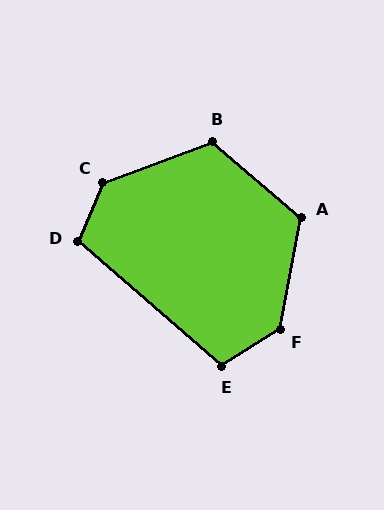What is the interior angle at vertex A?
Approximately 120 degrees (obtuse).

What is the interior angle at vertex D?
Approximately 108 degrees (obtuse).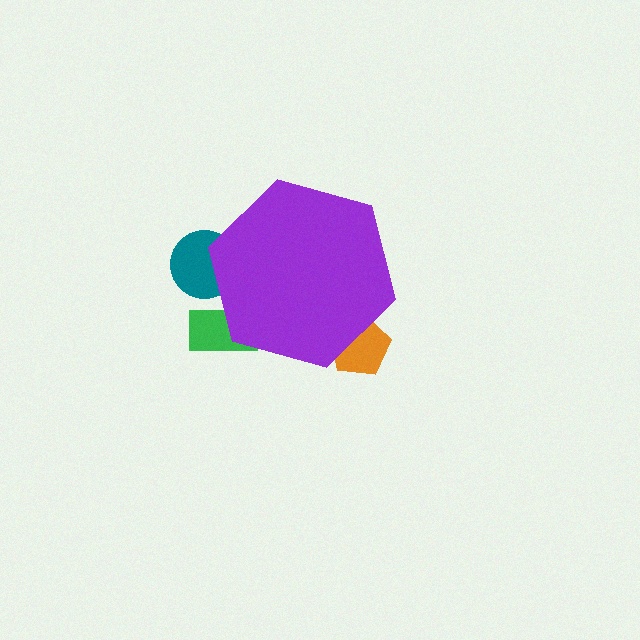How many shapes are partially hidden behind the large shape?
3 shapes are partially hidden.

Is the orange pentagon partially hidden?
Yes, the orange pentagon is partially hidden behind the purple hexagon.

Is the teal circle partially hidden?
Yes, the teal circle is partially hidden behind the purple hexagon.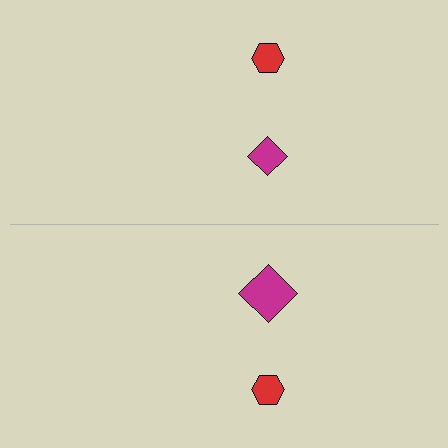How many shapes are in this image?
There are 4 shapes in this image.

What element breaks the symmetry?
The magenta diamond on the bottom side has a different size than its mirror counterpart.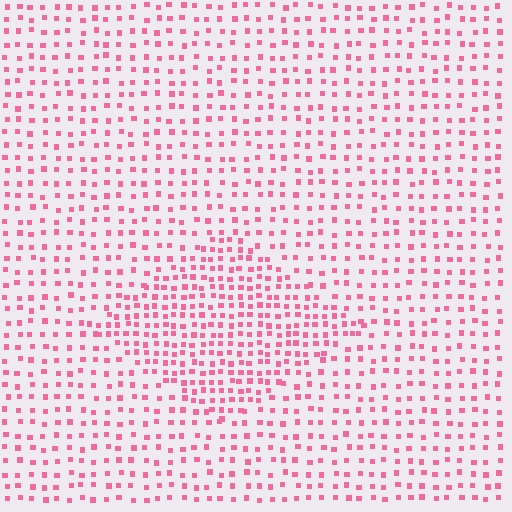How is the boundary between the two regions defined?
The boundary is defined by a change in element density (approximately 1.8x ratio). All elements are the same color, size, and shape.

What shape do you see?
I see a diamond.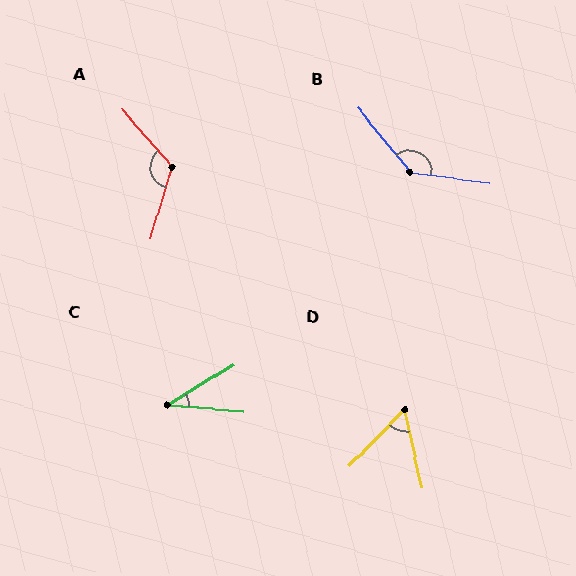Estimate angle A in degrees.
Approximately 122 degrees.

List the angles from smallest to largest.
C (36°), D (56°), A (122°), B (137°).